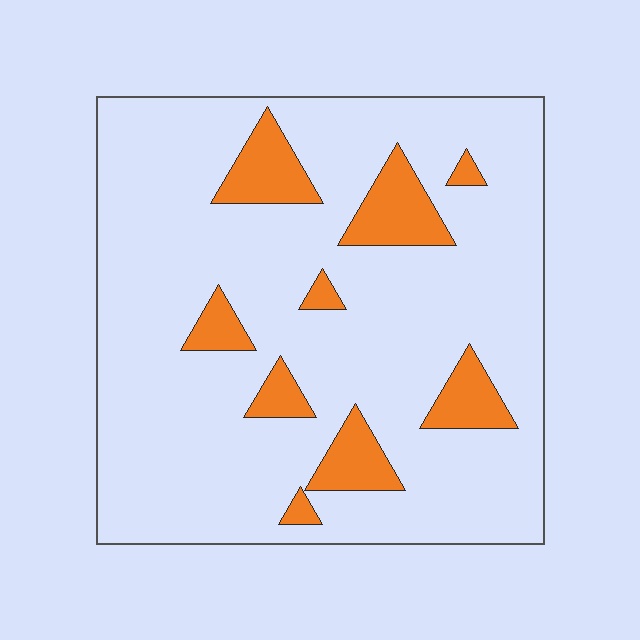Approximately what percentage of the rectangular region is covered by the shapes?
Approximately 15%.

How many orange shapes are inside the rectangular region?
9.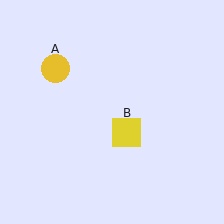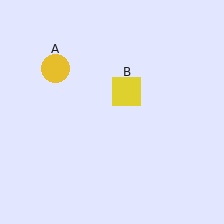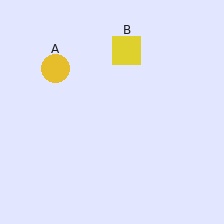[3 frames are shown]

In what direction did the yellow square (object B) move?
The yellow square (object B) moved up.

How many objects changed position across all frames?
1 object changed position: yellow square (object B).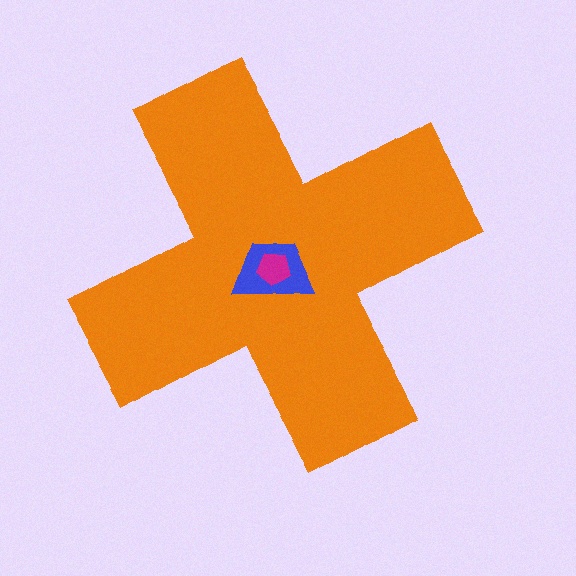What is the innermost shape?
The magenta pentagon.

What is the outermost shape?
The orange cross.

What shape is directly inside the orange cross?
The blue trapezoid.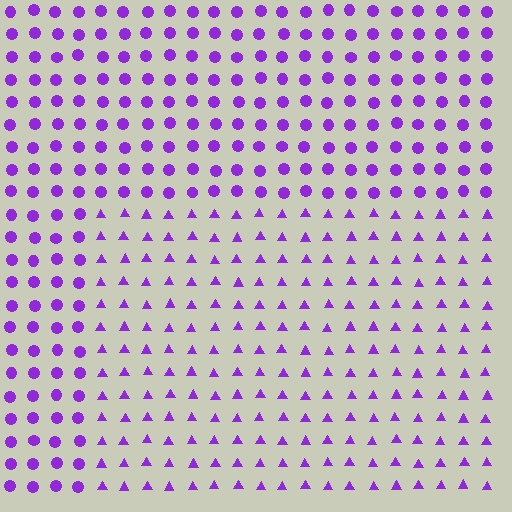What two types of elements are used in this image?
The image uses triangles inside the rectangle region and circles outside it.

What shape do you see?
I see a rectangle.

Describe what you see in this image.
The image is filled with small purple elements arranged in a uniform grid. A rectangle-shaped region contains triangles, while the surrounding area contains circles. The boundary is defined purely by the change in element shape.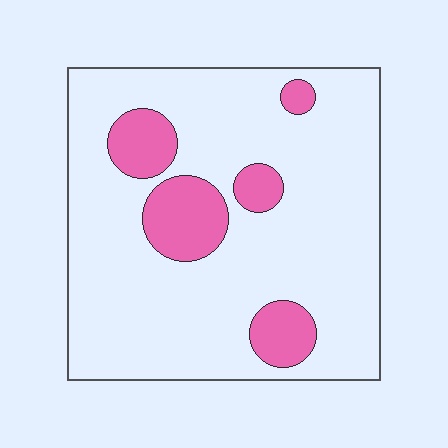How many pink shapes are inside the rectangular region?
5.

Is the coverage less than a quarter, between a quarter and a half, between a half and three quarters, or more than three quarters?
Less than a quarter.